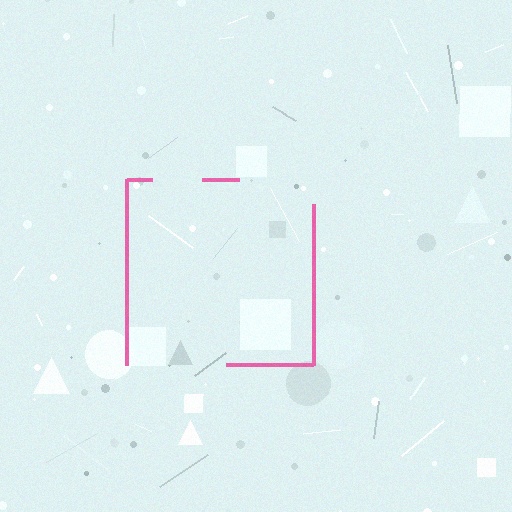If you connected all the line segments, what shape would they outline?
They would outline a square.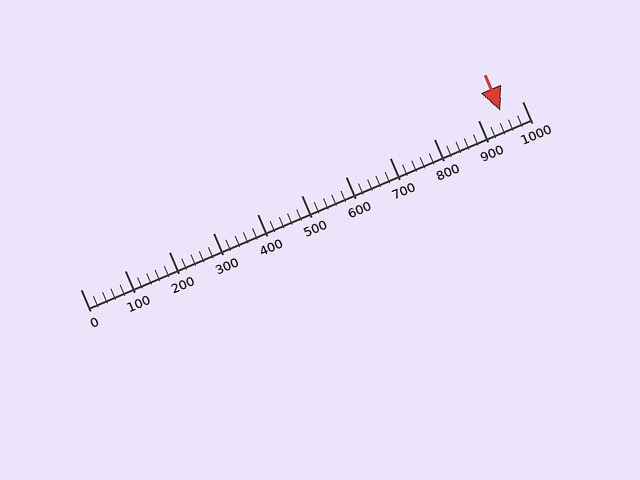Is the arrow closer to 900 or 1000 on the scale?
The arrow is closer to 1000.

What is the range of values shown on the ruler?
The ruler shows values from 0 to 1000.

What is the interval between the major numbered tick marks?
The major tick marks are spaced 100 units apart.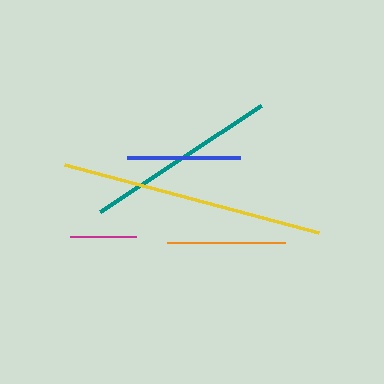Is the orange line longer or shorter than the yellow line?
The yellow line is longer than the orange line.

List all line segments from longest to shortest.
From longest to shortest: yellow, teal, orange, blue, magenta.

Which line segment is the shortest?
The magenta line is the shortest at approximately 66 pixels.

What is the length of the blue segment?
The blue segment is approximately 113 pixels long.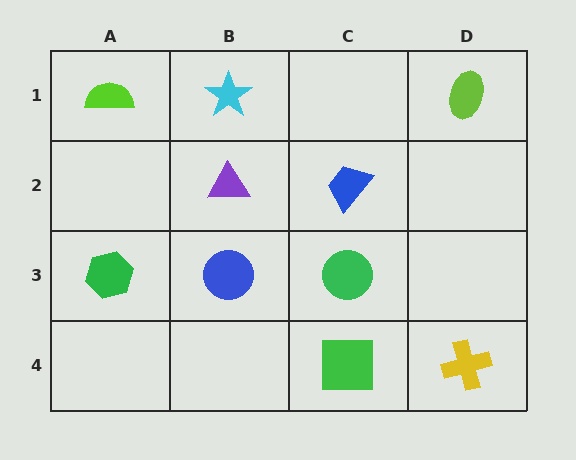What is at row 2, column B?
A purple triangle.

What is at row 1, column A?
A lime semicircle.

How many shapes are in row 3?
3 shapes.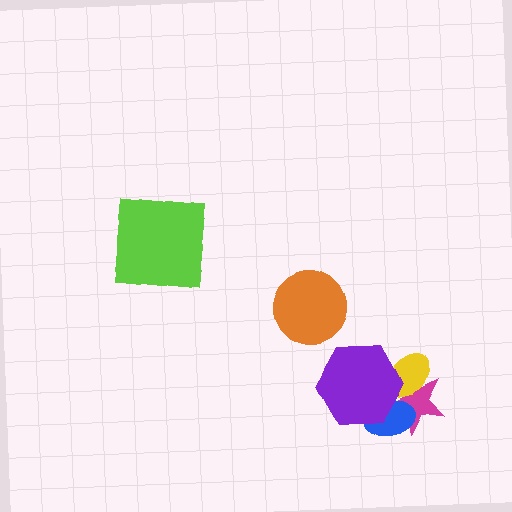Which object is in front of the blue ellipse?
The purple hexagon is in front of the blue ellipse.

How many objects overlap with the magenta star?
3 objects overlap with the magenta star.